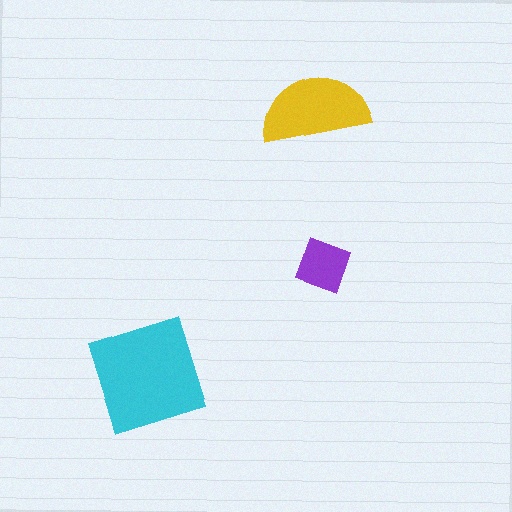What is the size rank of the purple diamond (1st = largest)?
3rd.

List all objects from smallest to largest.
The purple diamond, the yellow semicircle, the cyan square.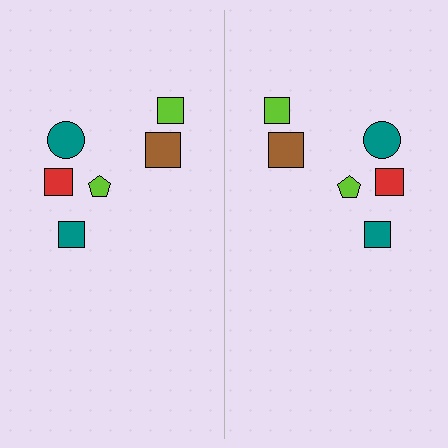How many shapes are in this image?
There are 12 shapes in this image.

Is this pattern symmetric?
Yes, this pattern has bilateral (reflection) symmetry.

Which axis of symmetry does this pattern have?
The pattern has a vertical axis of symmetry running through the center of the image.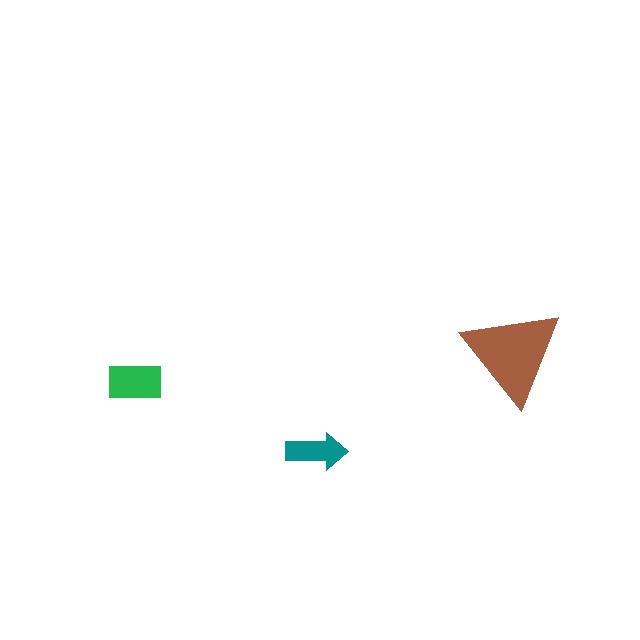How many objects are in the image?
There are 3 objects in the image.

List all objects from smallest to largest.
The teal arrow, the green rectangle, the brown triangle.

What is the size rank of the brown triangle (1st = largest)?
1st.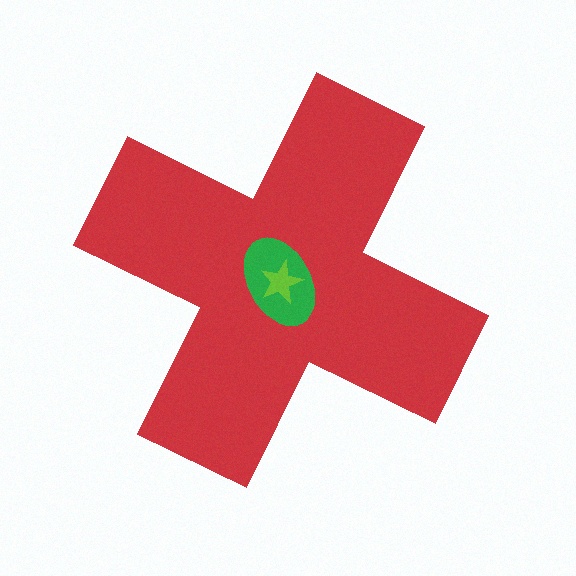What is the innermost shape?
The lime star.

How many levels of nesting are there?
3.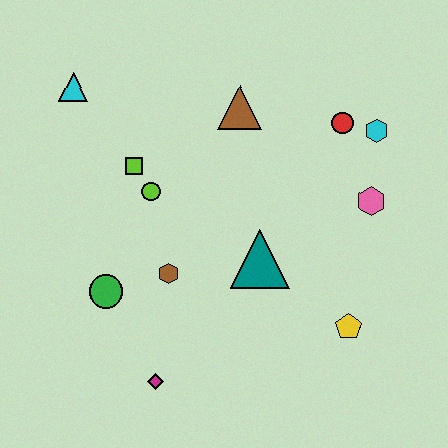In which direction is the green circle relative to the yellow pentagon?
The green circle is to the left of the yellow pentagon.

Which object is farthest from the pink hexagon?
The cyan triangle is farthest from the pink hexagon.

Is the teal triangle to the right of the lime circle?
Yes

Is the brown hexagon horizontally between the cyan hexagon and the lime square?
Yes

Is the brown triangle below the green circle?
No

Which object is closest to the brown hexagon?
The green circle is closest to the brown hexagon.